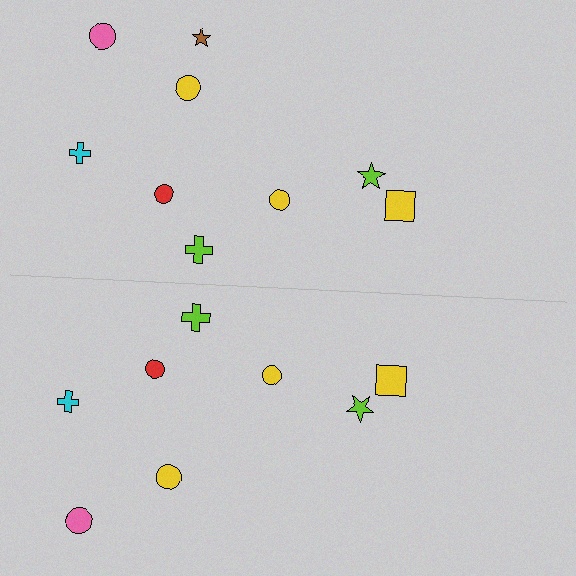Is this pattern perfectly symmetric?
No, the pattern is not perfectly symmetric. A brown star is missing from the bottom side.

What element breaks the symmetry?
A brown star is missing from the bottom side.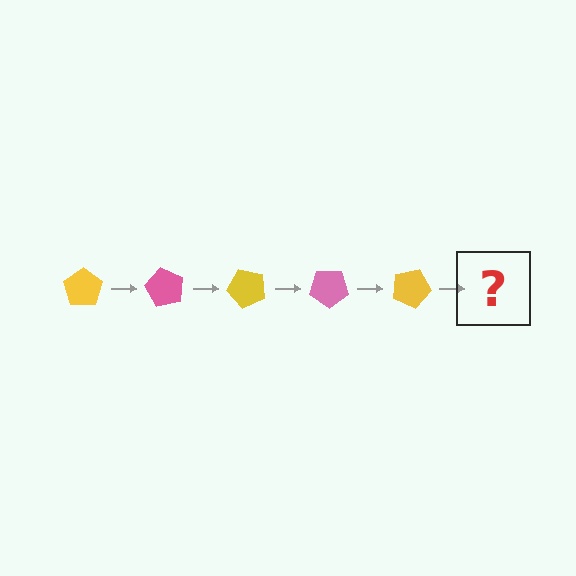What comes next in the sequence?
The next element should be a pink pentagon, rotated 300 degrees from the start.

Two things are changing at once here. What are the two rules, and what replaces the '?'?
The two rules are that it rotates 60 degrees each step and the color cycles through yellow and pink. The '?' should be a pink pentagon, rotated 300 degrees from the start.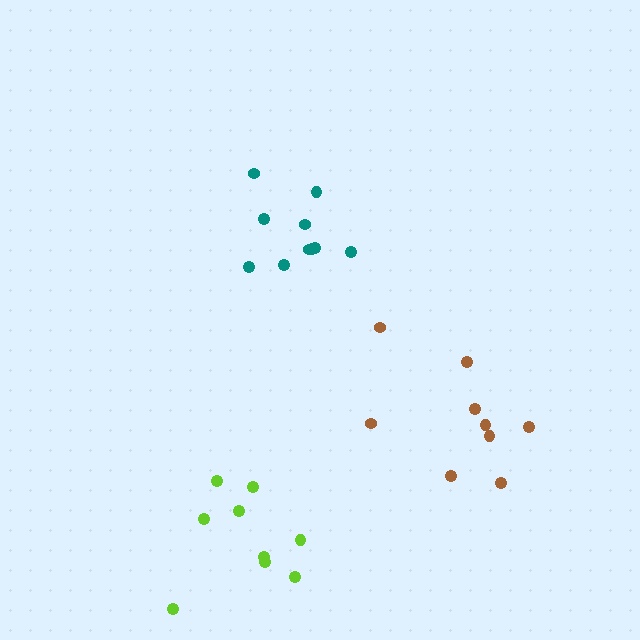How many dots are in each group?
Group 1: 10 dots, Group 2: 9 dots, Group 3: 9 dots (28 total).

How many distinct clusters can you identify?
There are 3 distinct clusters.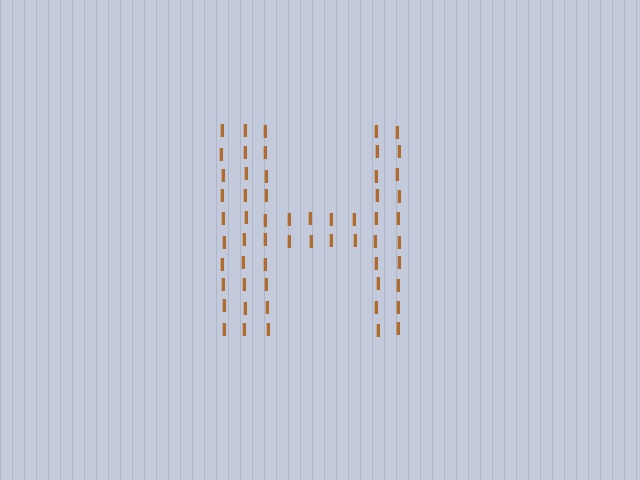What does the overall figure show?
The overall figure shows the letter H.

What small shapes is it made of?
It is made of small letter I's.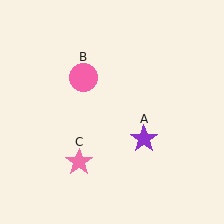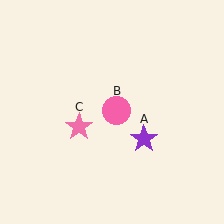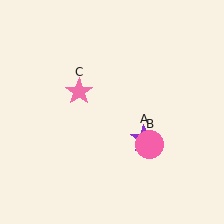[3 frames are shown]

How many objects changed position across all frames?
2 objects changed position: pink circle (object B), pink star (object C).